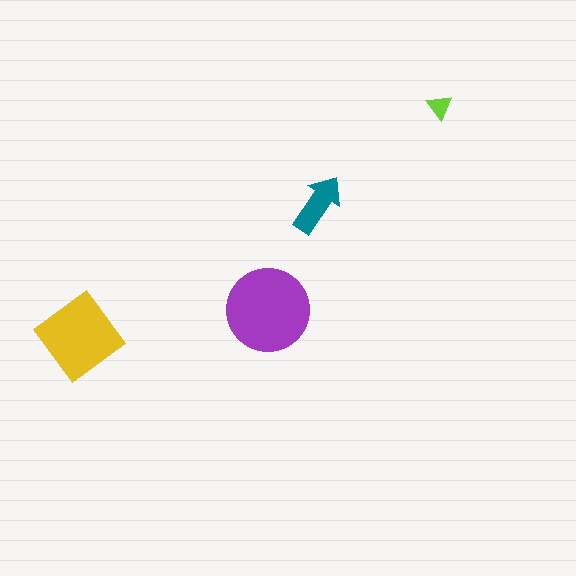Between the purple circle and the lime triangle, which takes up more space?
The purple circle.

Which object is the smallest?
The lime triangle.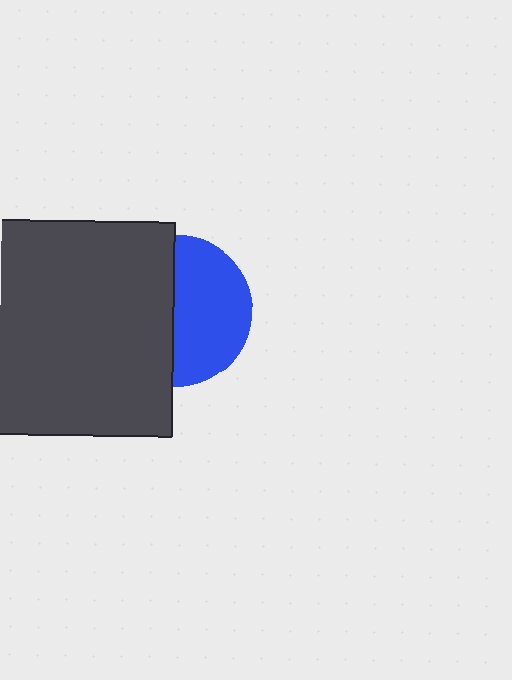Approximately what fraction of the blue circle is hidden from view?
Roughly 48% of the blue circle is hidden behind the dark gray square.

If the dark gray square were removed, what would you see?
You would see the complete blue circle.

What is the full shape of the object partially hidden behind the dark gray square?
The partially hidden object is a blue circle.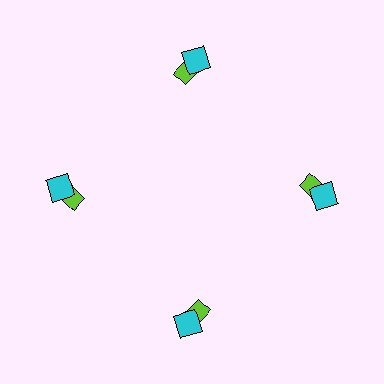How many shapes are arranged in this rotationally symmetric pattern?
There are 8 shapes, arranged in 4 groups of 2.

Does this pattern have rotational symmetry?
Yes, this pattern has 4-fold rotational symmetry. It looks the same after rotating 90 degrees around the center.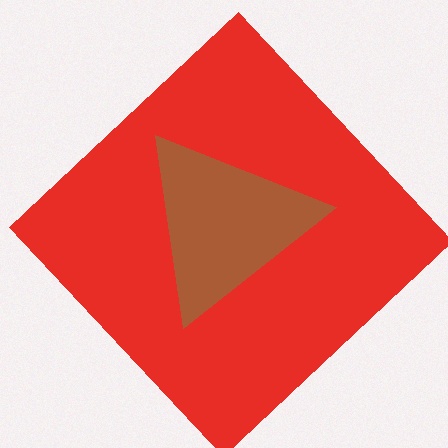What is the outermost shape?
The red diamond.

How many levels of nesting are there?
2.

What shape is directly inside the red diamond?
The brown triangle.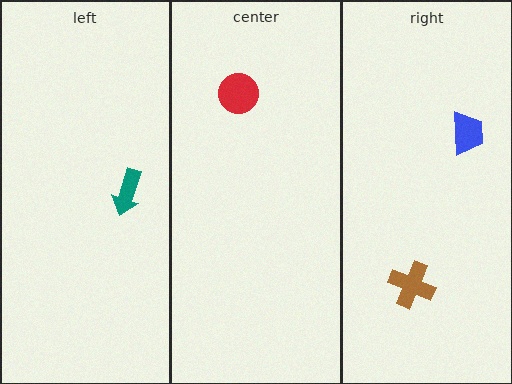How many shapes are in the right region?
2.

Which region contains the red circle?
The center region.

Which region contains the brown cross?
The right region.